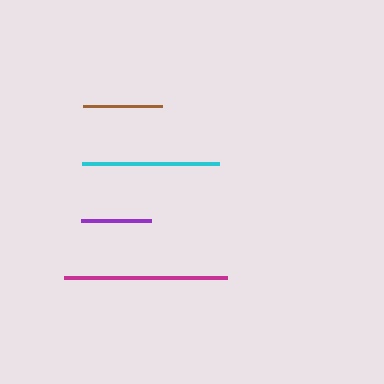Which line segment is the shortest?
The purple line is the shortest at approximately 70 pixels.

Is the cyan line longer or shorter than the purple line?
The cyan line is longer than the purple line.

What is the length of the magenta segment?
The magenta segment is approximately 163 pixels long.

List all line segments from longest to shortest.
From longest to shortest: magenta, cyan, brown, purple.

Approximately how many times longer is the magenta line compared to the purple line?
The magenta line is approximately 2.3 times the length of the purple line.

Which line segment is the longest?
The magenta line is the longest at approximately 163 pixels.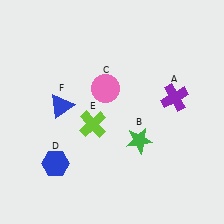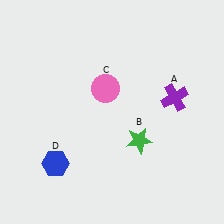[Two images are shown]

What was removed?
The lime cross (E), the blue triangle (F) were removed in Image 2.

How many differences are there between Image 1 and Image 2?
There are 2 differences between the two images.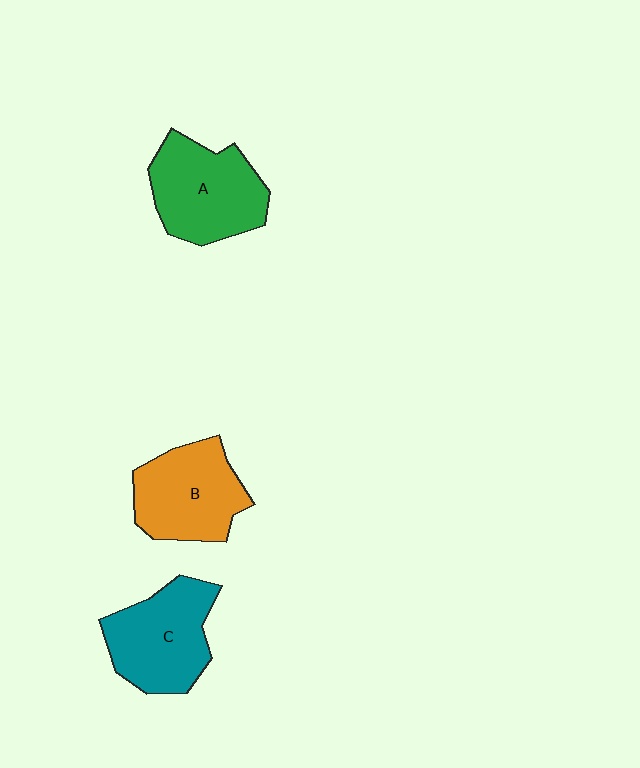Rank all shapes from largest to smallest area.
From largest to smallest: A (green), C (teal), B (orange).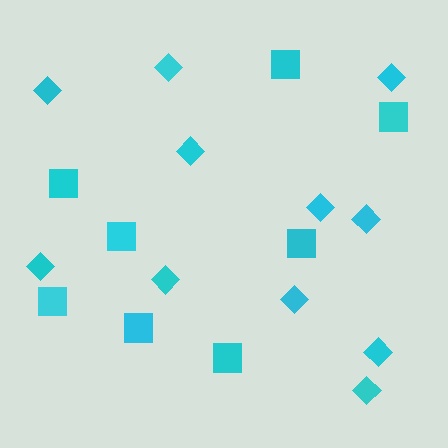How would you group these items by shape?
There are 2 groups: one group of squares (8) and one group of diamonds (11).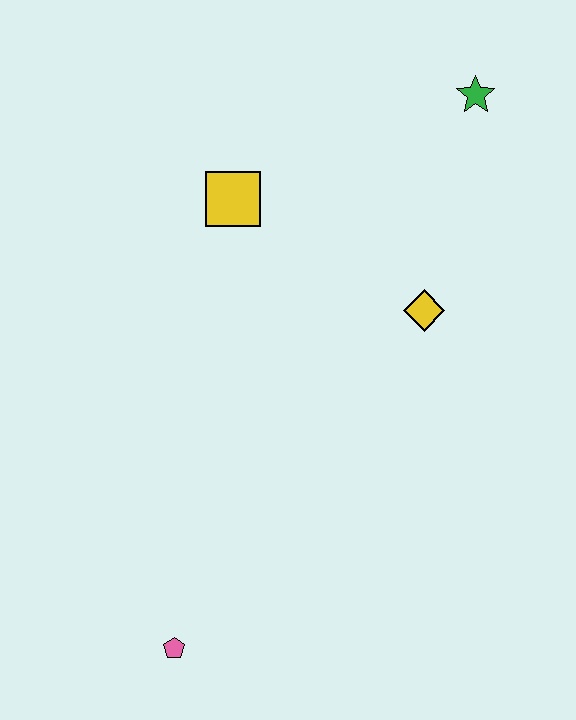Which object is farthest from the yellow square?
The pink pentagon is farthest from the yellow square.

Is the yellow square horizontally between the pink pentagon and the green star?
Yes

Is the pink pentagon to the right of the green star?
No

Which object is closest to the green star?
The yellow diamond is closest to the green star.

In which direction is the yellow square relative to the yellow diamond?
The yellow square is to the left of the yellow diamond.